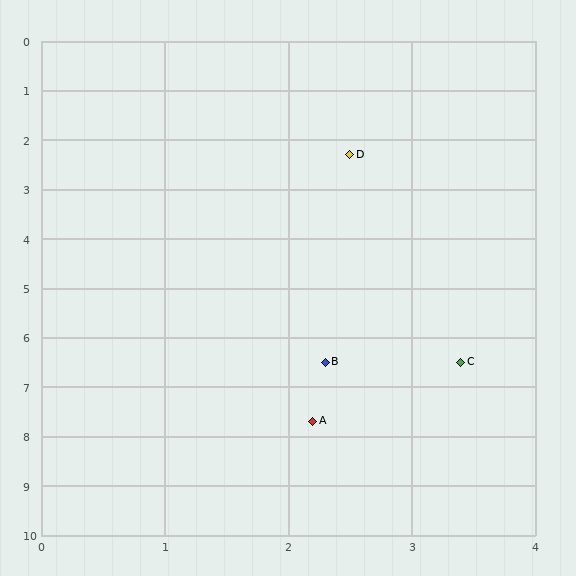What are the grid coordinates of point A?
Point A is at approximately (2.2, 7.7).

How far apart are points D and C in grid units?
Points D and C are about 4.3 grid units apart.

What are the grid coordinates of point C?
Point C is at approximately (3.4, 6.5).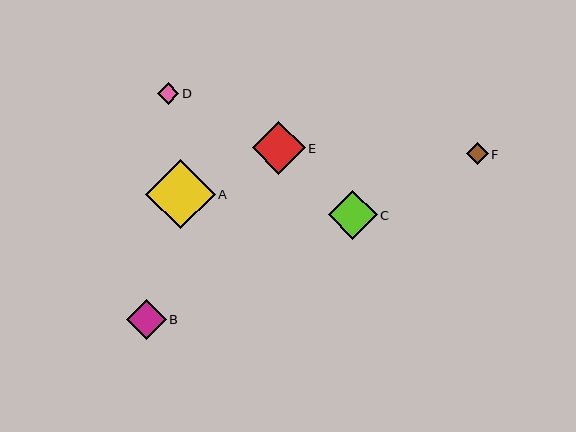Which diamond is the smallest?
Diamond F is the smallest with a size of approximately 21 pixels.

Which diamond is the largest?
Diamond A is the largest with a size of approximately 70 pixels.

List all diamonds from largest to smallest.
From largest to smallest: A, E, C, B, D, F.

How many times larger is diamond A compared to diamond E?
Diamond A is approximately 1.3 times the size of diamond E.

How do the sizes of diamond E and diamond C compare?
Diamond E and diamond C are approximately the same size.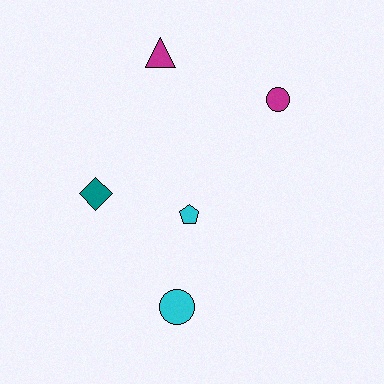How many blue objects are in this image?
There are no blue objects.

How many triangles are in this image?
There is 1 triangle.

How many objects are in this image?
There are 5 objects.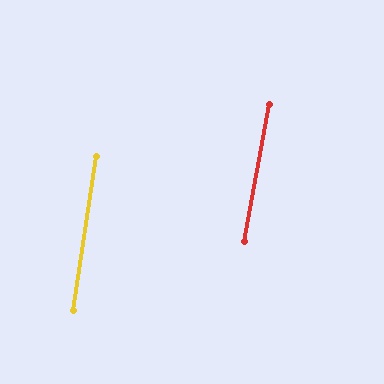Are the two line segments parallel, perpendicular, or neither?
Parallel — their directions differ by only 2.0°.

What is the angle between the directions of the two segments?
Approximately 2 degrees.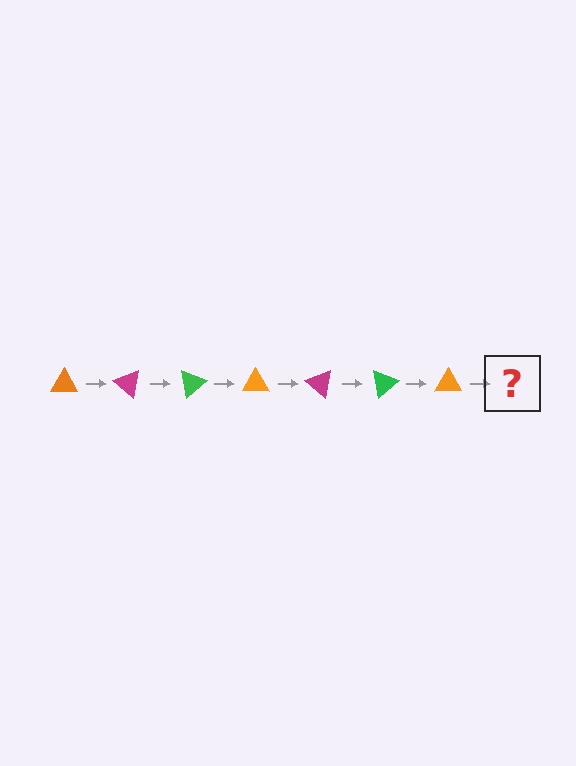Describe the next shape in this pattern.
It should be a magenta triangle, rotated 280 degrees from the start.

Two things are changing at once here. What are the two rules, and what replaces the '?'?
The two rules are that it rotates 40 degrees each step and the color cycles through orange, magenta, and green. The '?' should be a magenta triangle, rotated 280 degrees from the start.